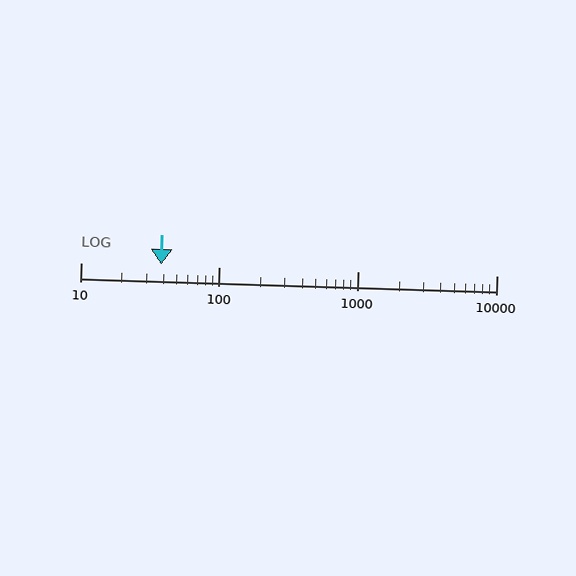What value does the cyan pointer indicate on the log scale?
The pointer indicates approximately 38.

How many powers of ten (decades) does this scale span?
The scale spans 3 decades, from 10 to 10000.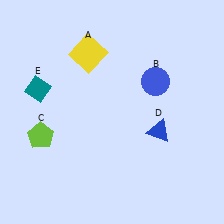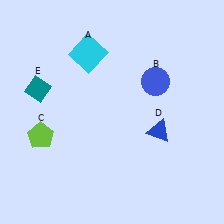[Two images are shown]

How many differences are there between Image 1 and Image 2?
There is 1 difference between the two images.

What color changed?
The square (A) changed from yellow in Image 1 to cyan in Image 2.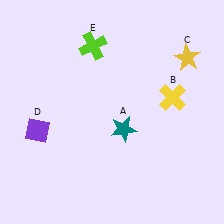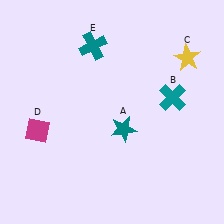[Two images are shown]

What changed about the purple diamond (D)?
In Image 1, D is purple. In Image 2, it changed to magenta.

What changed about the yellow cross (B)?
In Image 1, B is yellow. In Image 2, it changed to teal.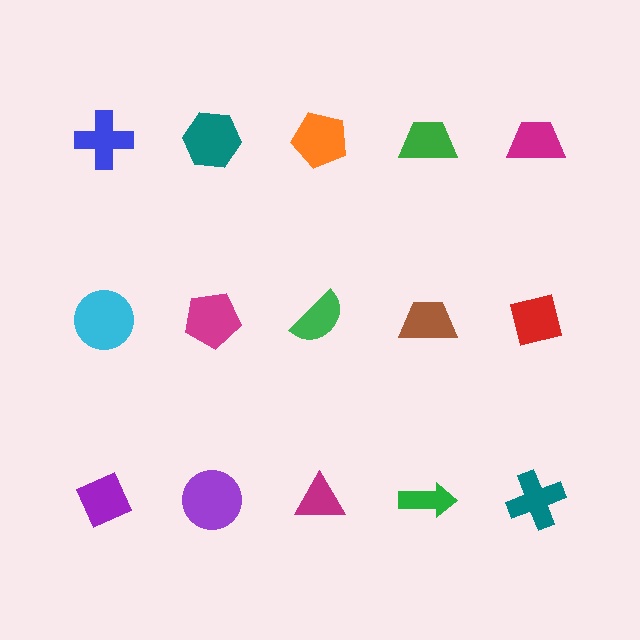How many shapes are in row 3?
5 shapes.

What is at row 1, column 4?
A green trapezoid.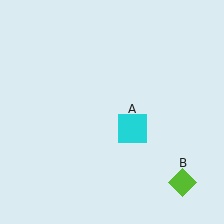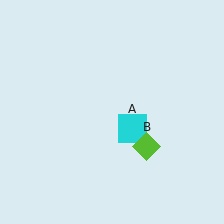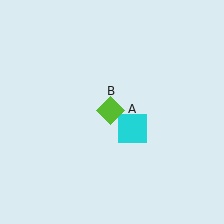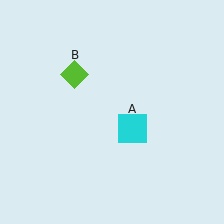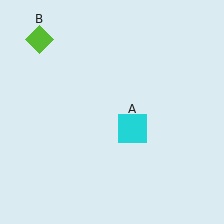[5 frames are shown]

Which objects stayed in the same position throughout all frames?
Cyan square (object A) remained stationary.